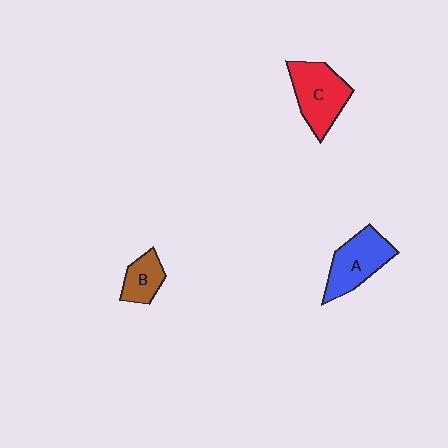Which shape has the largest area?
Shape C (red).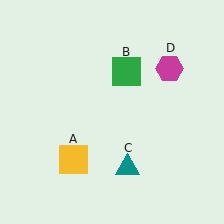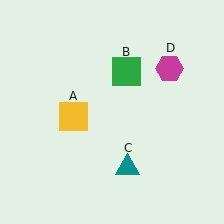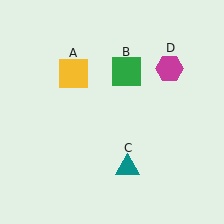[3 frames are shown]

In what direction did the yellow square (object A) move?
The yellow square (object A) moved up.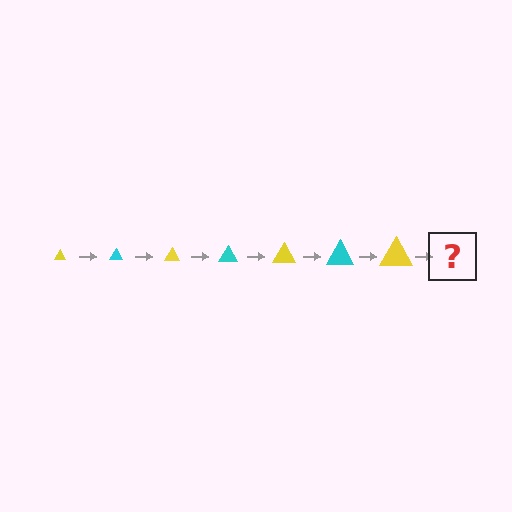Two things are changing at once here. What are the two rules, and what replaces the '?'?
The two rules are that the triangle grows larger each step and the color cycles through yellow and cyan. The '?' should be a cyan triangle, larger than the previous one.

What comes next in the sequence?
The next element should be a cyan triangle, larger than the previous one.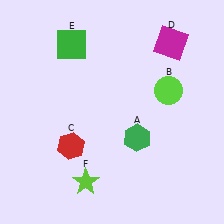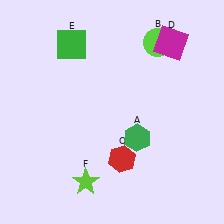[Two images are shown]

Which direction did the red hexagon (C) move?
The red hexagon (C) moved right.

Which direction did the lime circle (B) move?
The lime circle (B) moved up.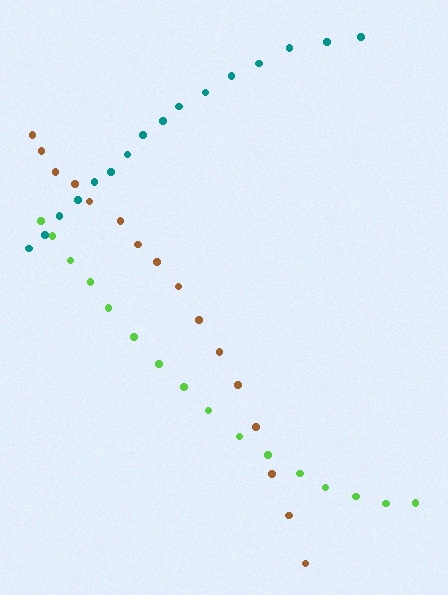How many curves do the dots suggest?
There are 3 distinct paths.